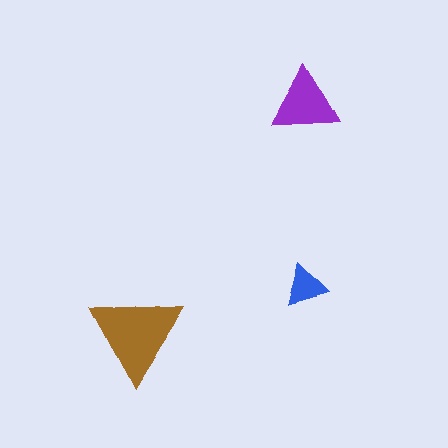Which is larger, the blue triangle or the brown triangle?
The brown one.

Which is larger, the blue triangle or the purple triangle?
The purple one.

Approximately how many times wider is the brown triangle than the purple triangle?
About 1.5 times wider.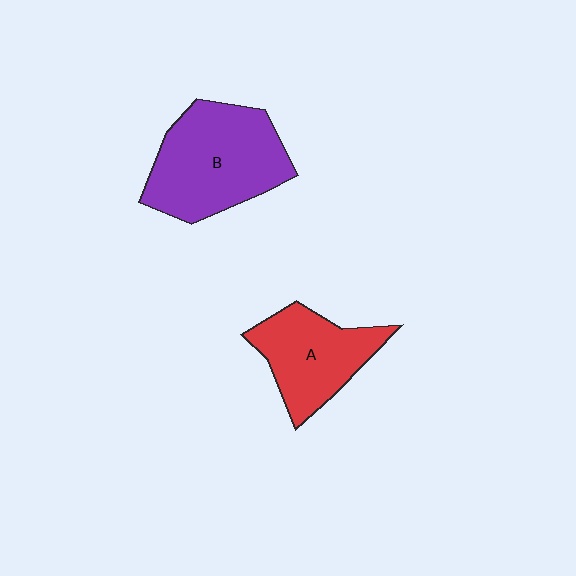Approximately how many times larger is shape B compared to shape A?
Approximately 1.4 times.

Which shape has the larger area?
Shape B (purple).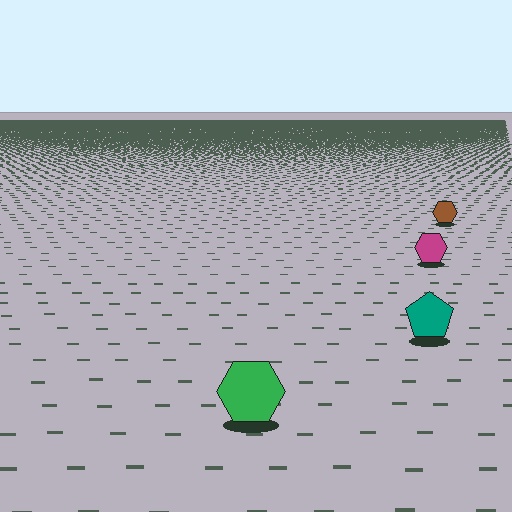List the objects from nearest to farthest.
From nearest to farthest: the green hexagon, the teal pentagon, the magenta hexagon, the brown hexagon.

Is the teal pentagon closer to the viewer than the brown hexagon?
Yes. The teal pentagon is closer — you can tell from the texture gradient: the ground texture is coarser near it.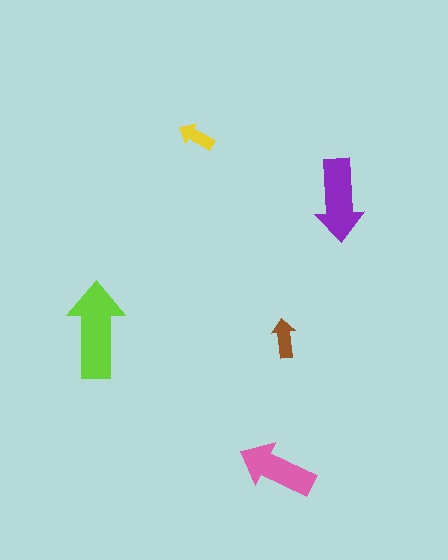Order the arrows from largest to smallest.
the lime one, the purple one, the pink one, the brown one, the yellow one.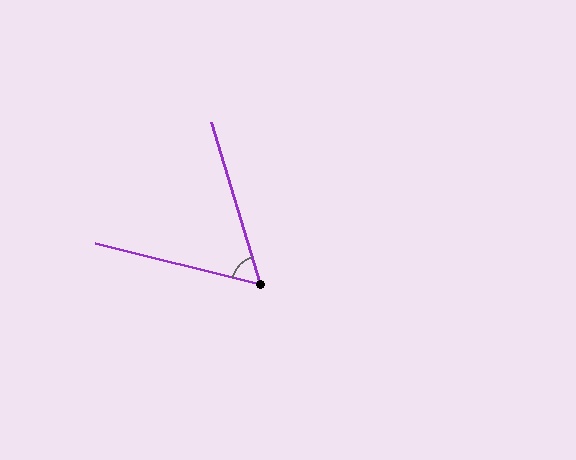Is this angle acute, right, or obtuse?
It is acute.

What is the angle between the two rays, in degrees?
Approximately 59 degrees.